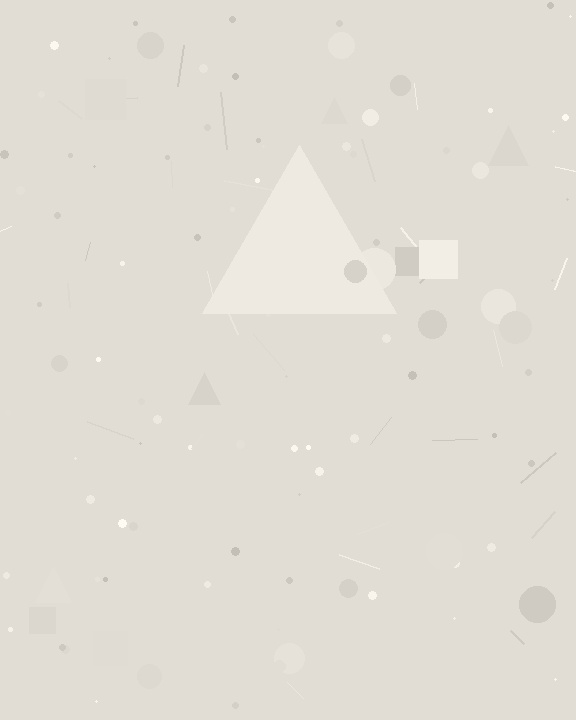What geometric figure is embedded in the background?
A triangle is embedded in the background.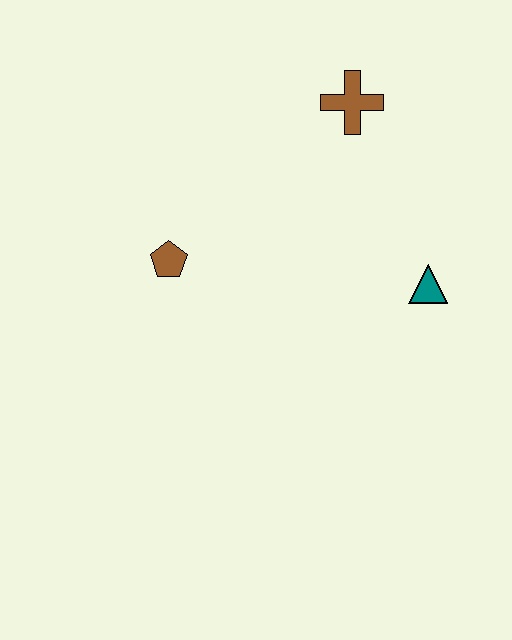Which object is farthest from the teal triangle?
The brown pentagon is farthest from the teal triangle.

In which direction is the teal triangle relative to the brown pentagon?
The teal triangle is to the right of the brown pentagon.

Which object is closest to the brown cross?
The teal triangle is closest to the brown cross.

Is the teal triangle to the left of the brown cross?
No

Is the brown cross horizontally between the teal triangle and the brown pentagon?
Yes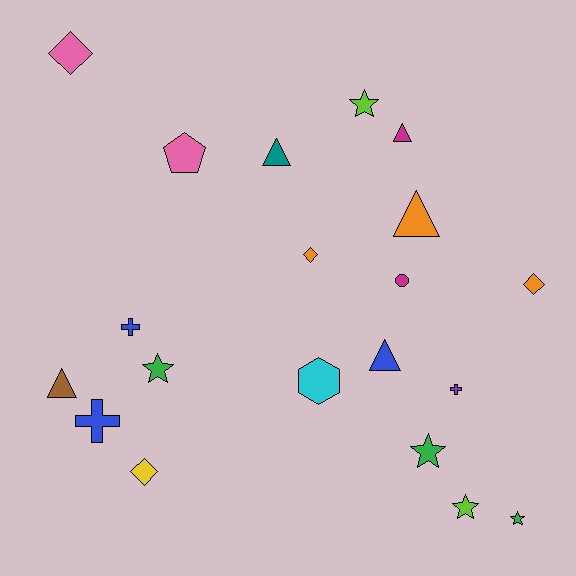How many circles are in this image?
There is 1 circle.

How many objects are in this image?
There are 20 objects.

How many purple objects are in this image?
There is 1 purple object.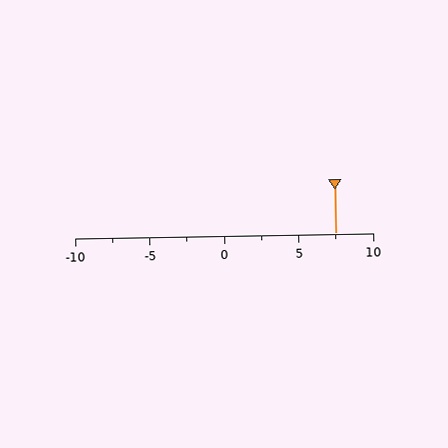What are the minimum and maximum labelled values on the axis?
The axis runs from -10 to 10.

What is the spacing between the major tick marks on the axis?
The major ticks are spaced 5 apart.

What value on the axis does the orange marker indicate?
The marker indicates approximately 7.5.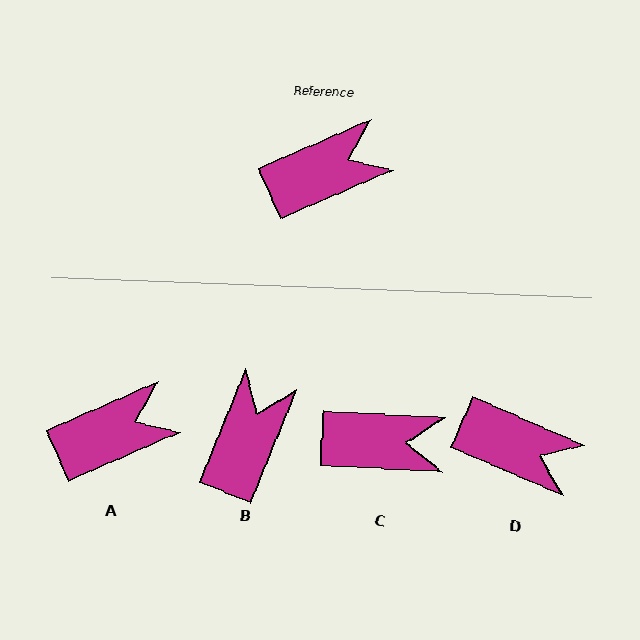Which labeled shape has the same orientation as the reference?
A.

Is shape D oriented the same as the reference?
No, it is off by about 47 degrees.